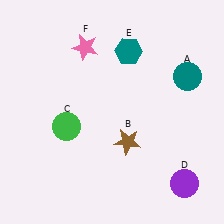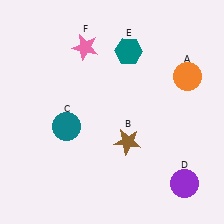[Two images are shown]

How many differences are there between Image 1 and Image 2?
There are 2 differences between the two images.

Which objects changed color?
A changed from teal to orange. C changed from green to teal.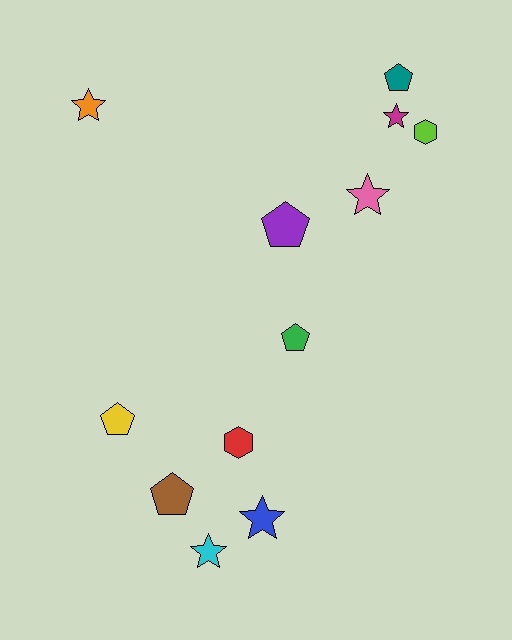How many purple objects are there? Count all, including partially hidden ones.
There is 1 purple object.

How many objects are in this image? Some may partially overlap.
There are 12 objects.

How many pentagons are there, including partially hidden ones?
There are 5 pentagons.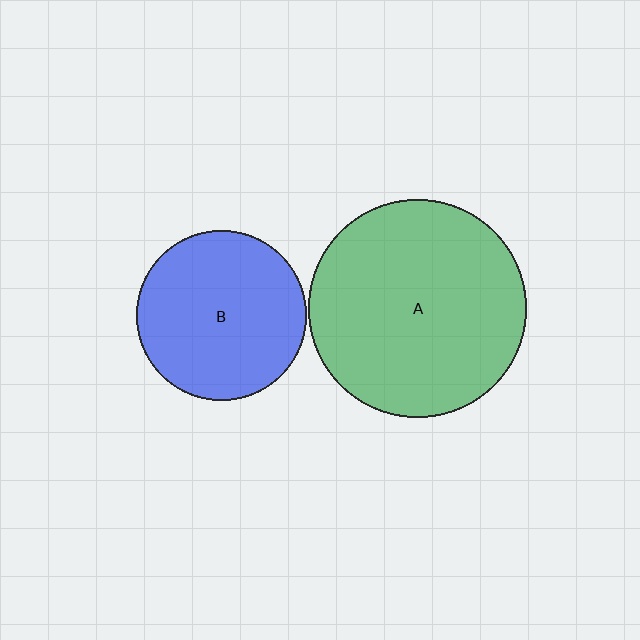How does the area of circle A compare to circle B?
Approximately 1.6 times.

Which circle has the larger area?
Circle A (green).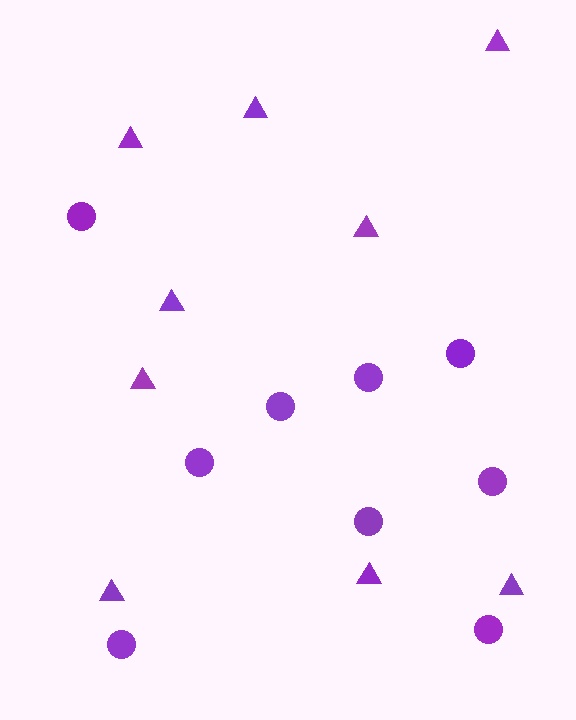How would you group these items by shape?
There are 2 groups: one group of circles (9) and one group of triangles (9).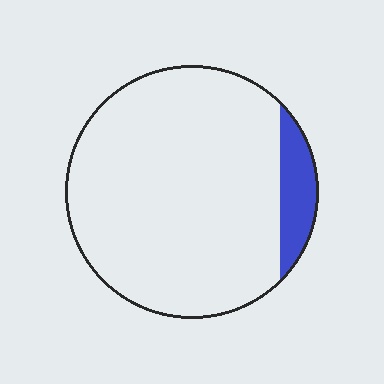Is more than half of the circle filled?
No.